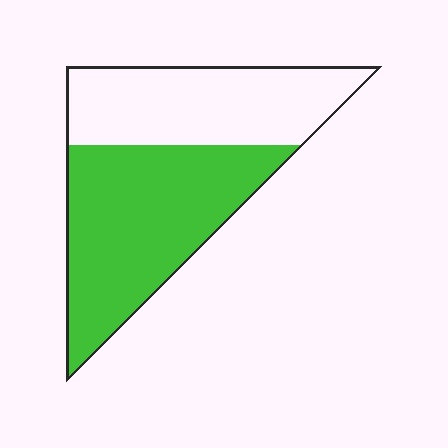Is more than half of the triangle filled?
Yes.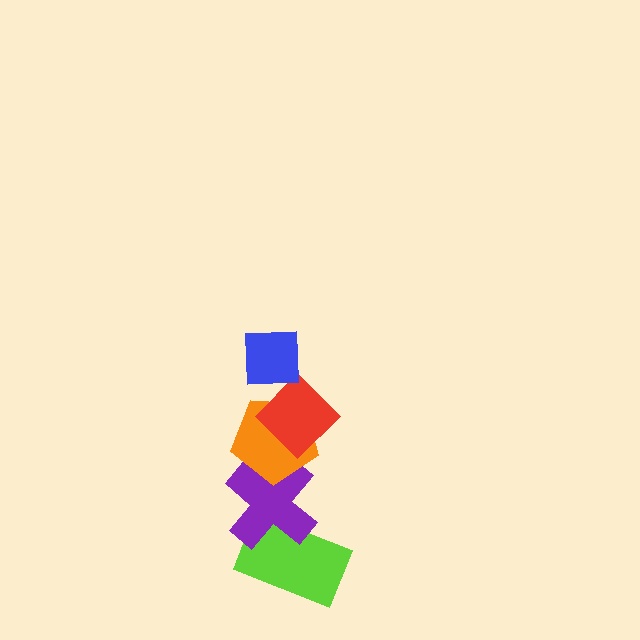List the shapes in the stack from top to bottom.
From top to bottom: the blue square, the red diamond, the orange pentagon, the purple cross, the lime rectangle.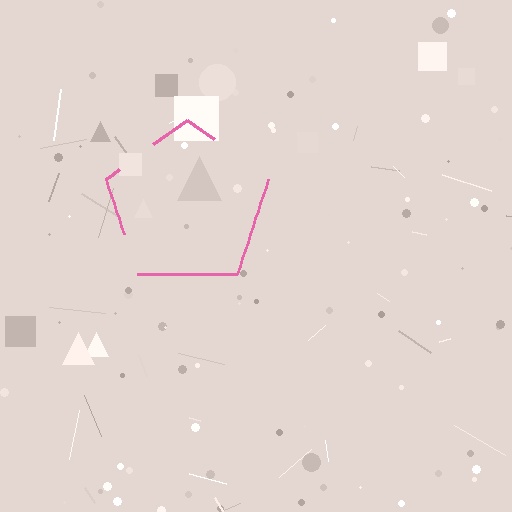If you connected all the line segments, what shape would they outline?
They would outline a pentagon.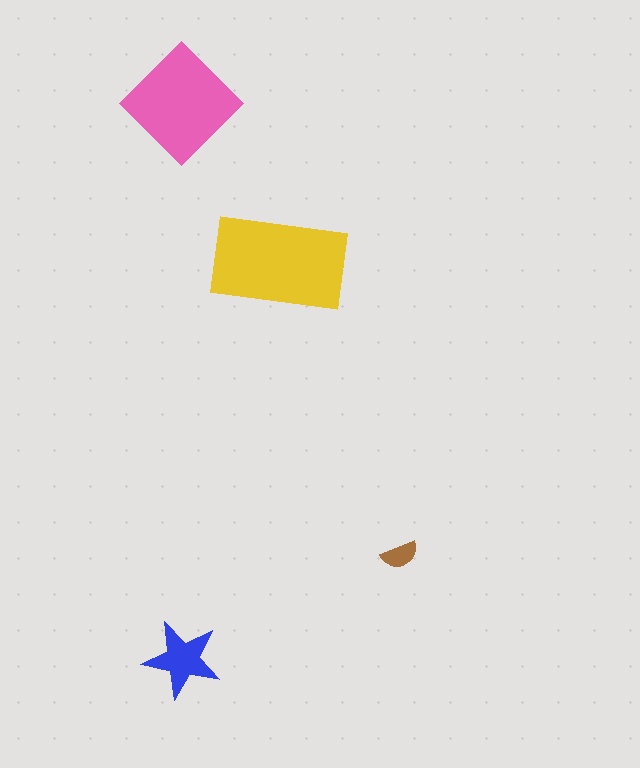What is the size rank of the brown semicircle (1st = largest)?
4th.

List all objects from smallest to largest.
The brown semicircle, the blue star, the pink diamond, the yellow rectangle.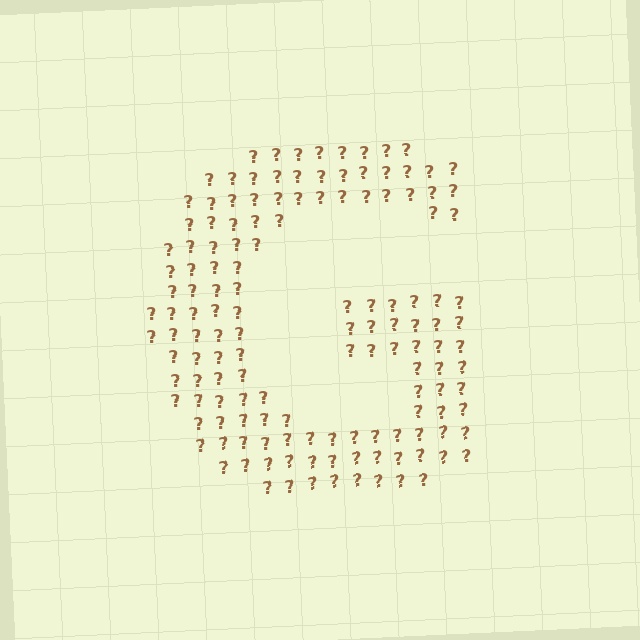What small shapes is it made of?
It is made of small question marks.